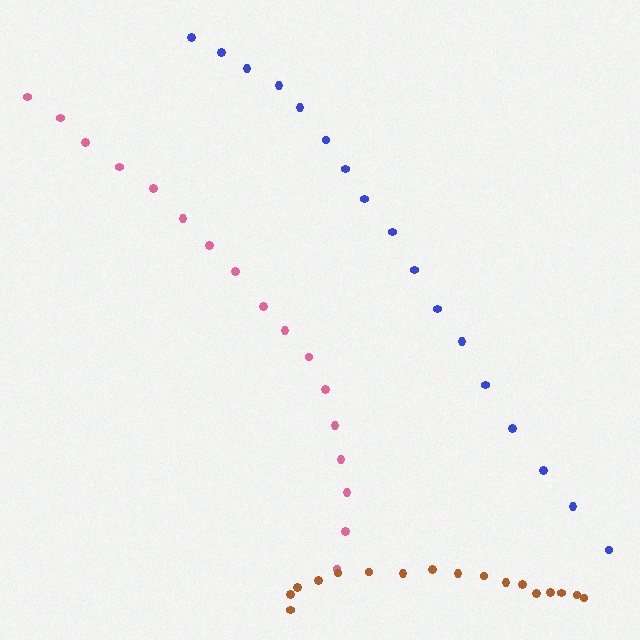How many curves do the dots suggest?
There are 3 distinct paths.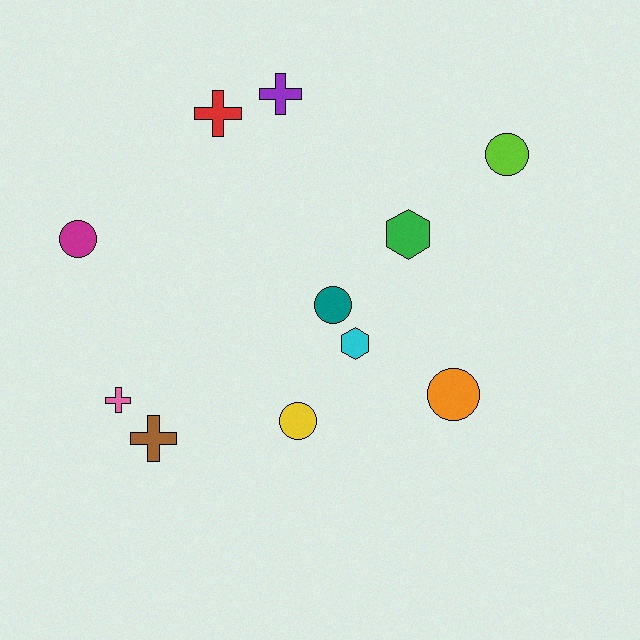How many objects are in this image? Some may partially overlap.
There are 11 objects.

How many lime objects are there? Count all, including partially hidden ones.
There is 1 lime object.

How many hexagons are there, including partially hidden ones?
There are 2 hexagons.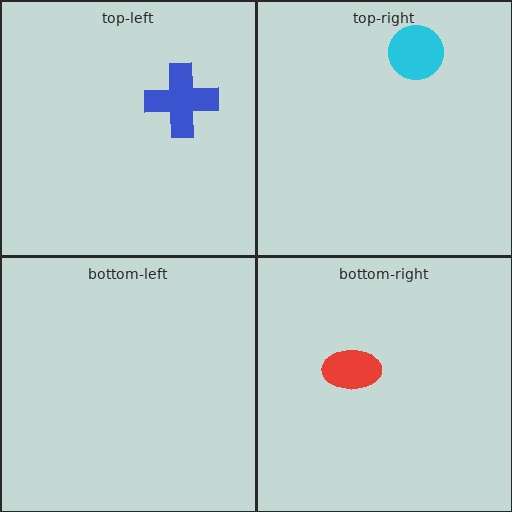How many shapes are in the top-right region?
1.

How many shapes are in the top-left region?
1.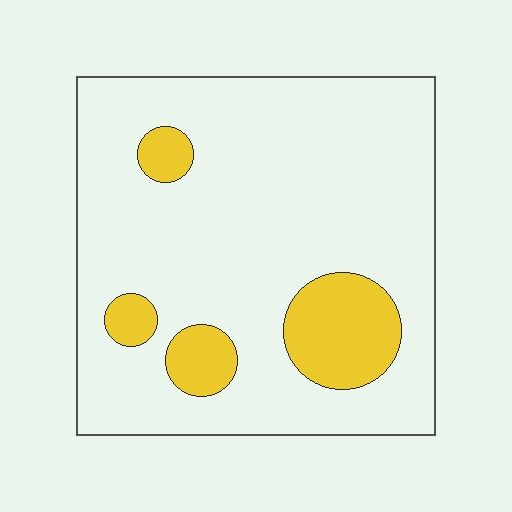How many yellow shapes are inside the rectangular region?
4.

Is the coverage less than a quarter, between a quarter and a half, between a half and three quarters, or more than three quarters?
Less than a quarter.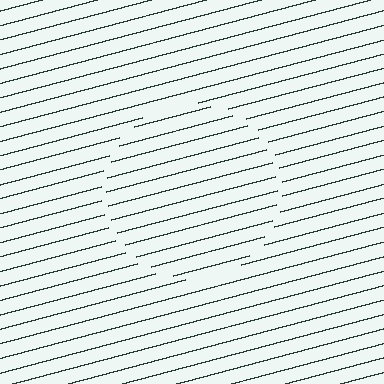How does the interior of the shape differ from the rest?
The interior of the shape contains the same grating, shifted by half a period — the contour is defined by the phase discontinuity where line-ends from the inner and outer gratings abut.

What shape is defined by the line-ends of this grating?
An illusory circle. The interior of the shape contains the same grating, shifted by half a period — the contour is defined by the phase discontinuity where line-ends from the inner and outer gratings abut.